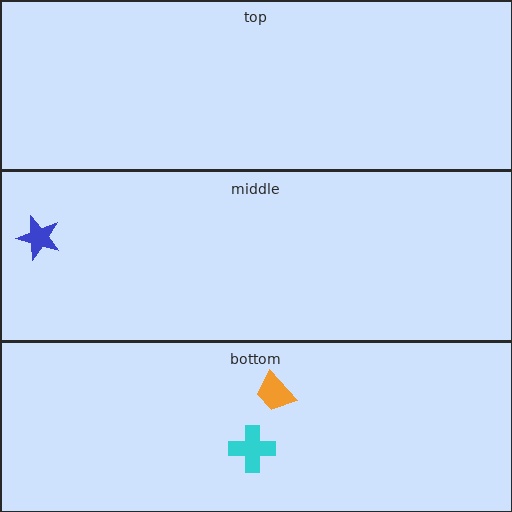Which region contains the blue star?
The middle region.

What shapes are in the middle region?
The blue star.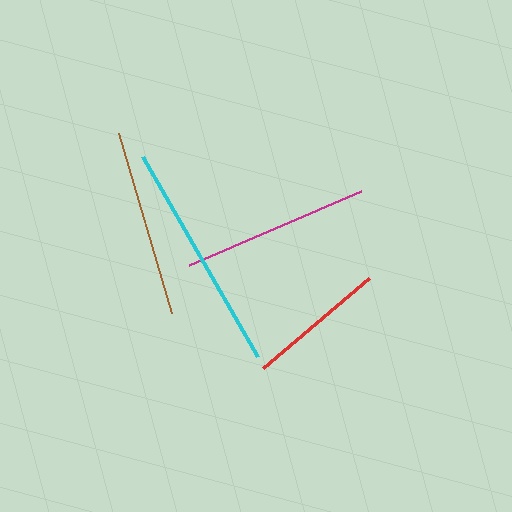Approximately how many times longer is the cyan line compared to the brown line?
The cyan line is approximately 1.2 times the length of the brown line.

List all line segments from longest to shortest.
From longest to shortest: cyan, magenta, brown, red.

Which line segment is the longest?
The cyan line is the longest at approximately 232 pixels.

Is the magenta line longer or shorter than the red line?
The magenta line is longer than the red line.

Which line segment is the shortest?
The red line is the shortest at approximately 139 pixels.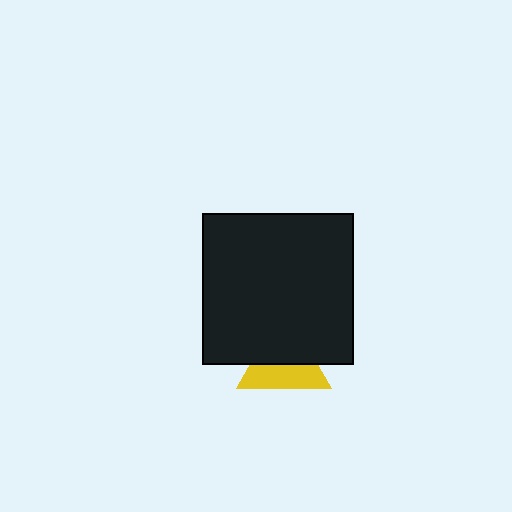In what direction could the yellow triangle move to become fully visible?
The yellow triangle could move down. That would shift it out from behind the black square entirely.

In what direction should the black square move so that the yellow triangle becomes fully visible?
The black square should move up. That is the shortest direction to clear the overlap and leave the yellow triangle fully visible.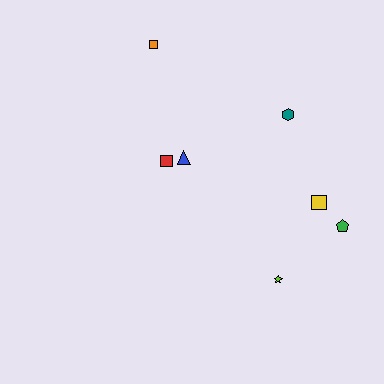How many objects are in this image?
There are 7 objects.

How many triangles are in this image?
There is 1 triangle.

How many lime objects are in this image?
There is 1 lime object.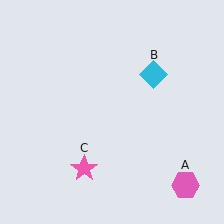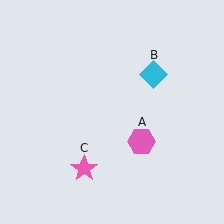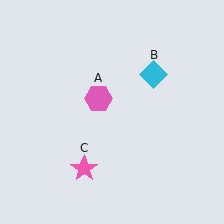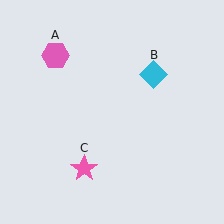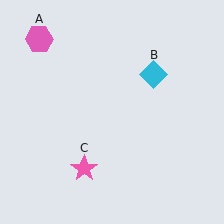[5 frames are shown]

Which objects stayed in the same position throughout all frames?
Cyan diamond (object B) and pink star (object C) remained stationary.